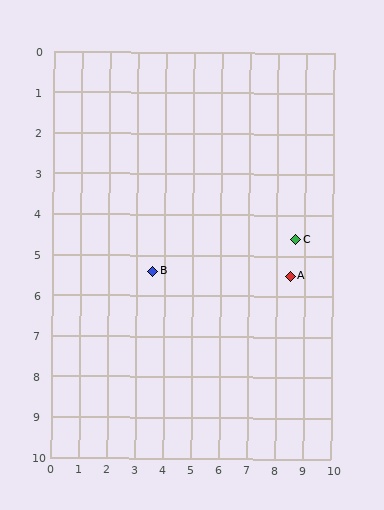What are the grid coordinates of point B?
Point B is at approximately (3.6, 5.4).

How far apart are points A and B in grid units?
Points A and B are about 4.9 grid units apart.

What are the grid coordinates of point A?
Point A is at approximately (8.5, 5.5).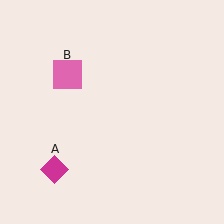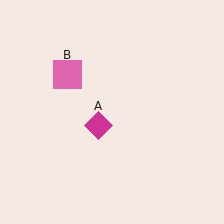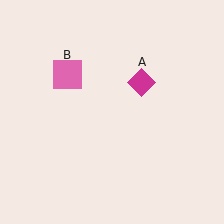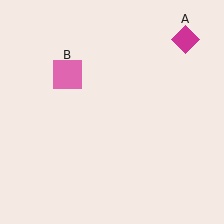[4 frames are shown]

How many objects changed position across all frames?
1 object changed position: magenta diamond (object A).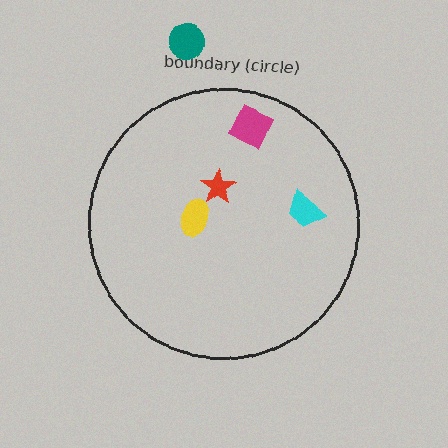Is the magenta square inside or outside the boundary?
Inside.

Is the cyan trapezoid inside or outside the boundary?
Inside.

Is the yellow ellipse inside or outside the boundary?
Inside.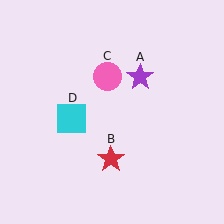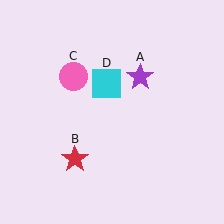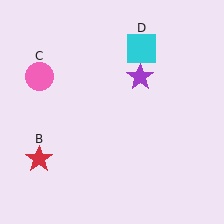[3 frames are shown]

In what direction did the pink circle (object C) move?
The pink circle (object C) moved left.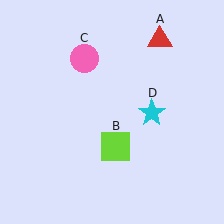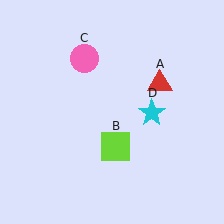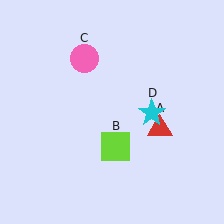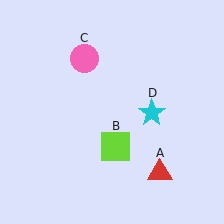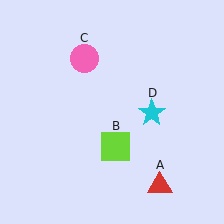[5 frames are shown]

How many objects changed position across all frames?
1 object changed position: red triangle (object A).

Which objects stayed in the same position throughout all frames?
Lime square (object B) and pink circle (object C) and cyan star (object D) remained stationary.